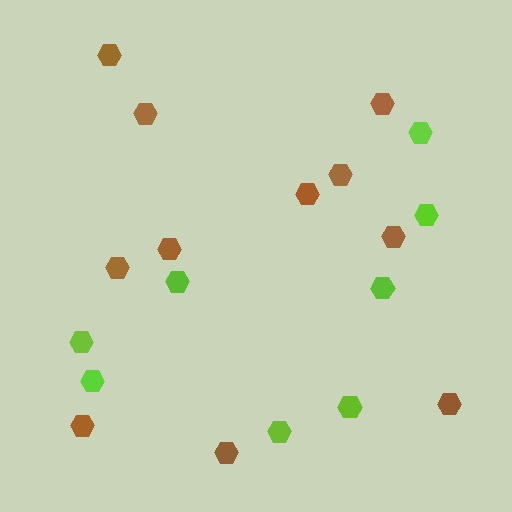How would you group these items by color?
There are 2 groups: one group of brown hexagons (11) and one group of lime hexagons (8).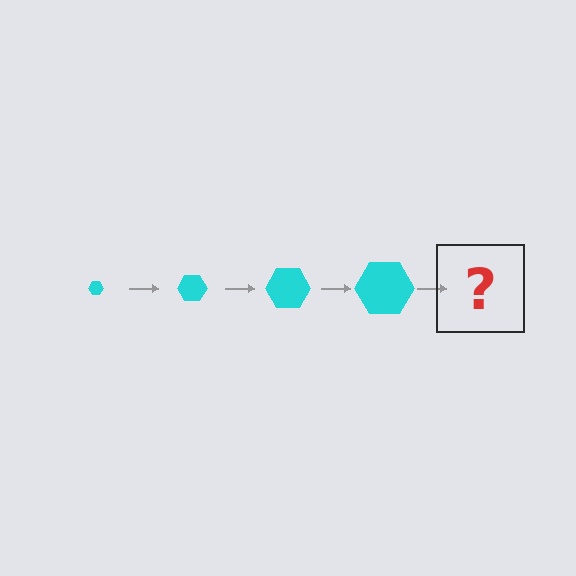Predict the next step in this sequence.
The next step is a cyan hexagon, larger than the previous one.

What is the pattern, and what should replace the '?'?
The pattern is that the hexagon gets progressively larger each step. The '?' should be a cyan hexagon, larger than the previous one.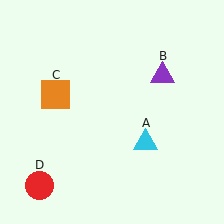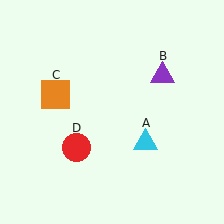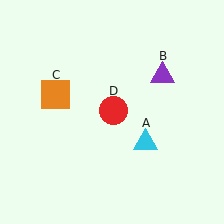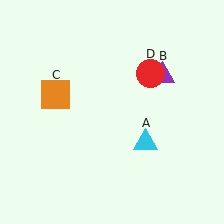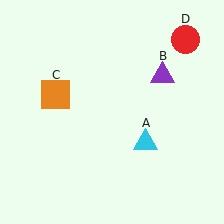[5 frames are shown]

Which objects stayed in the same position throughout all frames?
Cyan triangle (object A) and purple triangle (object B) and orange square (object C) remained stationary.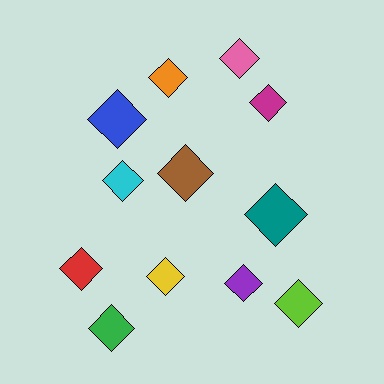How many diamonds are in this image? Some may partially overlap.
There are 12 diamonds.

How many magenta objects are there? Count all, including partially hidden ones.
There is 1 magenta object.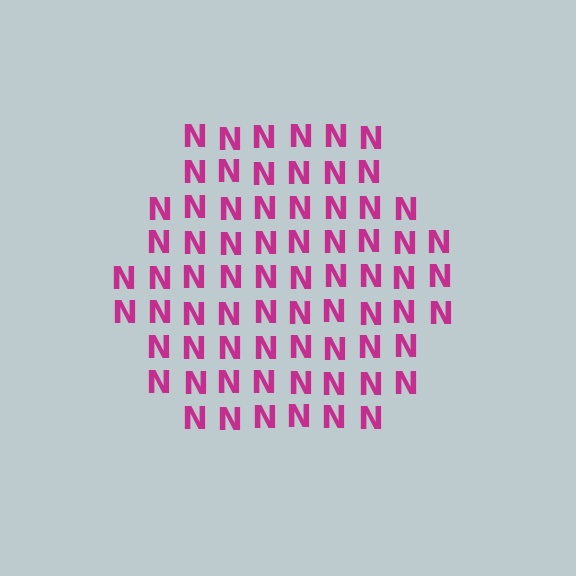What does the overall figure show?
The overall figure shows a hexagon.